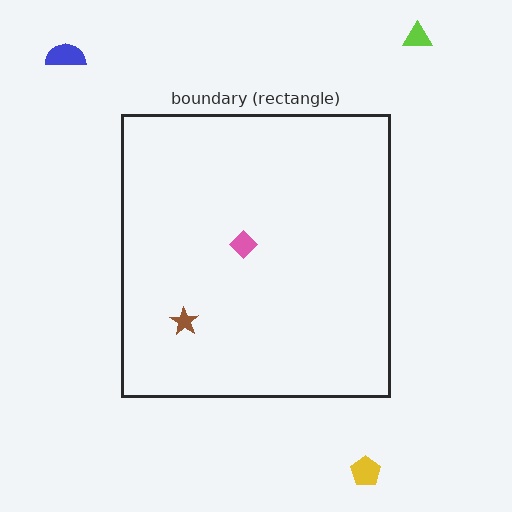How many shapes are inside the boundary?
2 inside, 3 outside.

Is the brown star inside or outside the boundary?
Inside.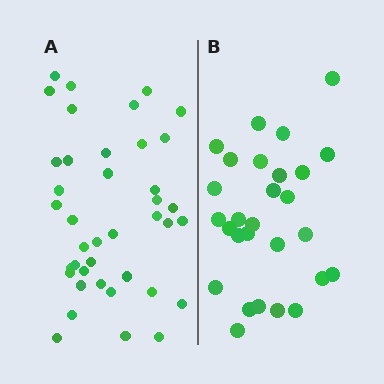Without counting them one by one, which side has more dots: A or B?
Region A (the left region) has more dots.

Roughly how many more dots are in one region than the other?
Region A has roughly 12 or so more dots than region B.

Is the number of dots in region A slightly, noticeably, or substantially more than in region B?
Region A has noticeably more, but not dramatically so. The ratio is roughly 1.4 to 1.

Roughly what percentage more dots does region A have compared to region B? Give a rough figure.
About 45% more.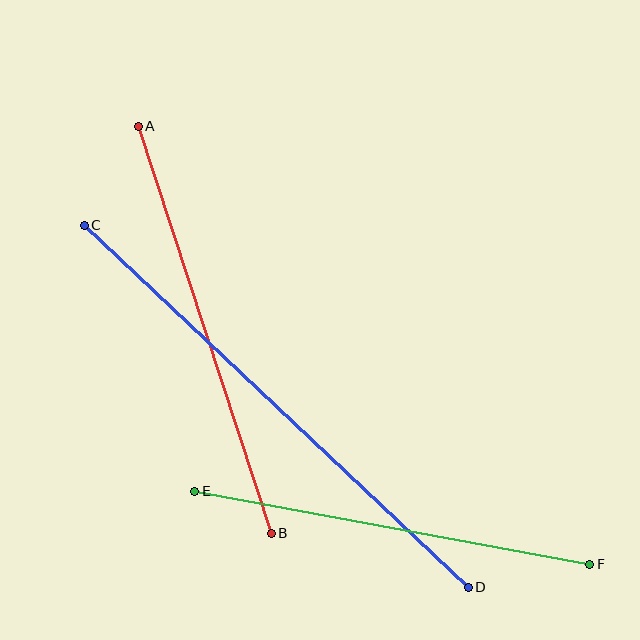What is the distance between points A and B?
The distance is approximately 428 pixels.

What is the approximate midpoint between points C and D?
The midpoint is at approximately (276, 406) pixels.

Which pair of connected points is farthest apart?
Points C and D are farthest apart.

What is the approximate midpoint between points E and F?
The midpoint is at approximately (392, 528) pixels.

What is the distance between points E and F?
The distance is approximately 402 pixels.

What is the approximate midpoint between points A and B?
The midpoint is at approximately (205, 330) pixels.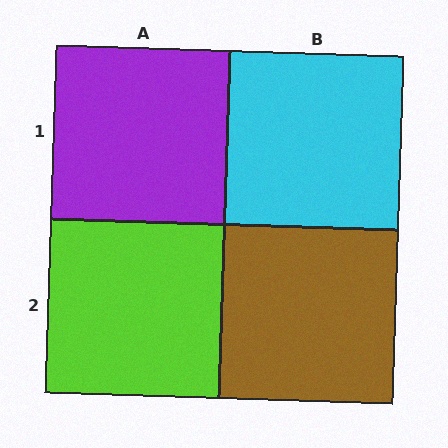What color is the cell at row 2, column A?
Lime.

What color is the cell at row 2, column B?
Brown.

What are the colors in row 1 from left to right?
Purple, cyan.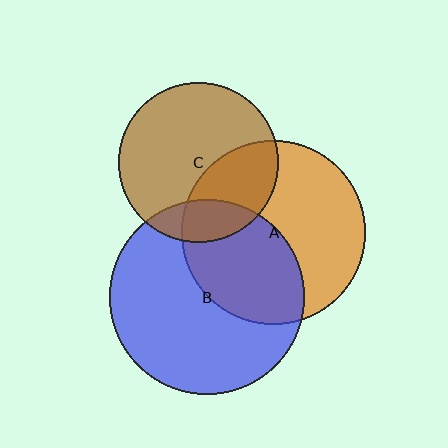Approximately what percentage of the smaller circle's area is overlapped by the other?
Approximately 15%.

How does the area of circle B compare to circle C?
Approximately 1.5 times.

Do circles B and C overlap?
Yes.